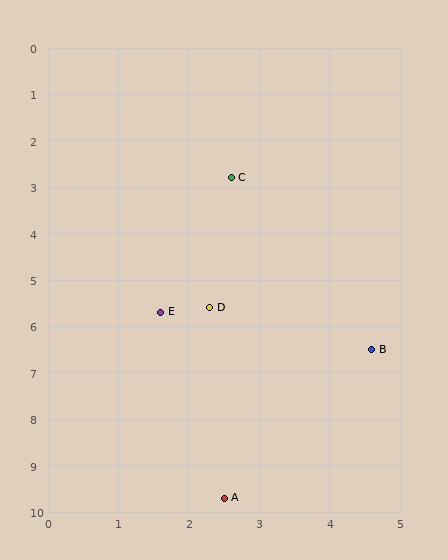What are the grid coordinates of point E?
Point E is at approximately (1.6, 5.7).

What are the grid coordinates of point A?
Point A is at approximately (2.5, 9.7).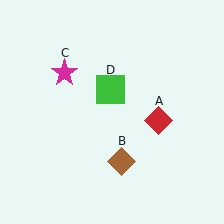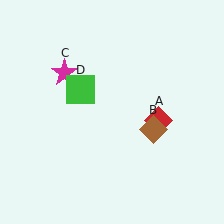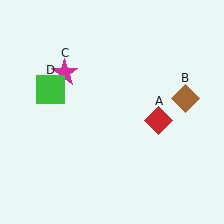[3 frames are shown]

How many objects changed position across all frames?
2 objects changed position: brown diamond (object B), green square (object D).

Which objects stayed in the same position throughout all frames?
Red diamond (object A) and magenta star (object C) remained stationary.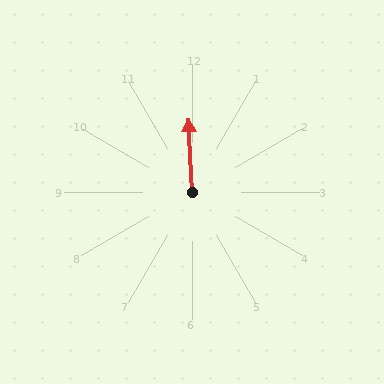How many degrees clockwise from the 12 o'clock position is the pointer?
Approximately 357 degrees.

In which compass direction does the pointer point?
North.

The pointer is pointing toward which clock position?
Roughly 12 o'clock.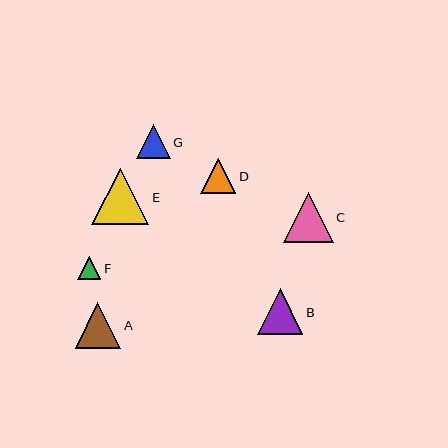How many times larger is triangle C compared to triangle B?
Triangle C is approximately 1.1 times the size of triangle B.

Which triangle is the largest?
Triangle E is the largest with a size of approximately 57 pixels.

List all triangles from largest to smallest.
From largest to smallest: E, C, B, A, D, G, F.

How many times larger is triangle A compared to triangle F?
Triangle A is approximately 2.0 times the size of triangle F.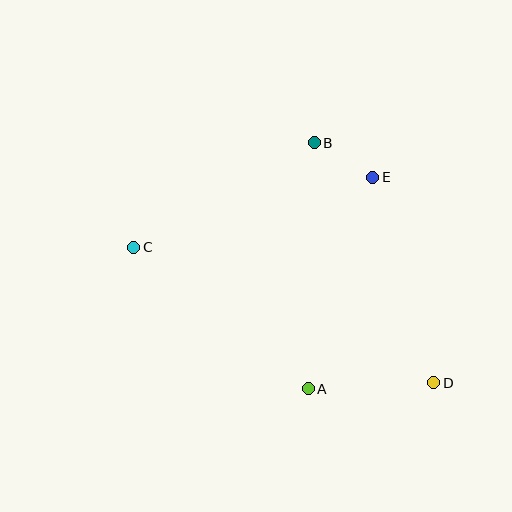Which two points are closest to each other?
Points B and E are closest to each other.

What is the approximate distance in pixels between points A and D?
The distance between A and D is approximately 126 pixels.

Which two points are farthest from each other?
Points C and D are farthest from each other.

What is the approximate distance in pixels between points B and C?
The distance between B and C is approximately 209 pixels.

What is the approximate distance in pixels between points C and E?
The distance between C and E is approximately 249 pixels.